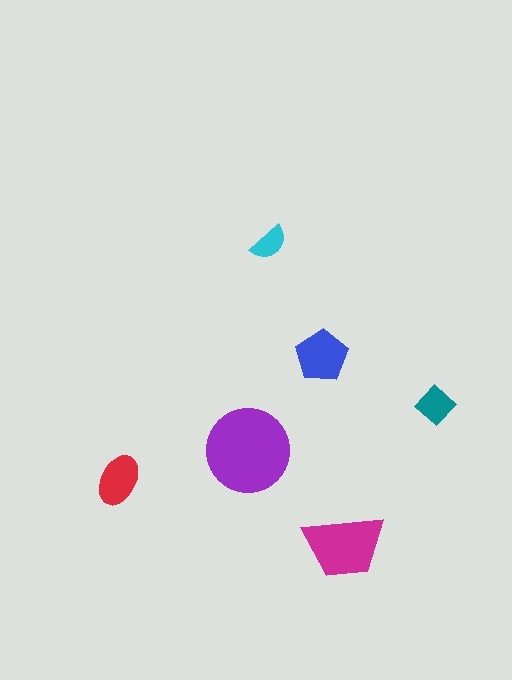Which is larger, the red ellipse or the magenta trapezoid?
The magenta trapezoid.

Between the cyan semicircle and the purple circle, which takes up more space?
The purple circle.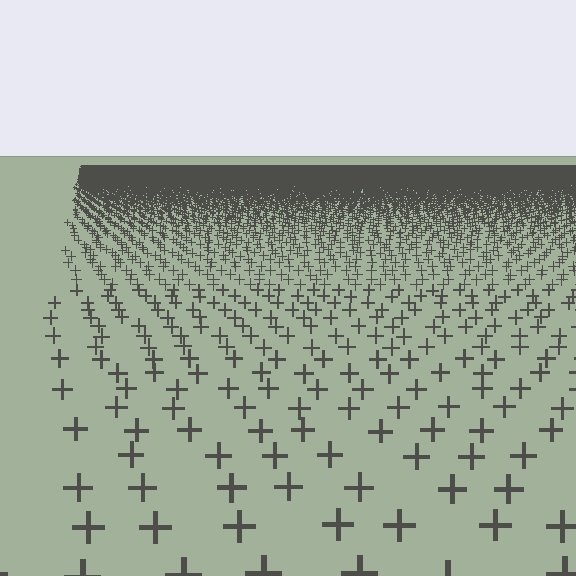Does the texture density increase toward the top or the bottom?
Density increases toward the top.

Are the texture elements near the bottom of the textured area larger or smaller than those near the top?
Larger. Near the bottom, elements are closer to the viewer and appear at a bigger on-screen size.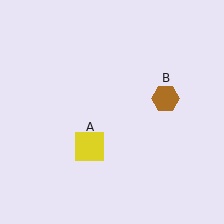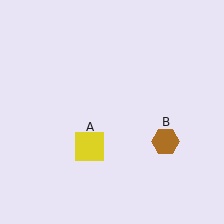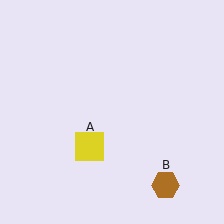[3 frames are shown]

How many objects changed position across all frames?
1 object changed position: brown hexagon (object B).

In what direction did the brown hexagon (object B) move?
The brown hexagon (object B) moved down.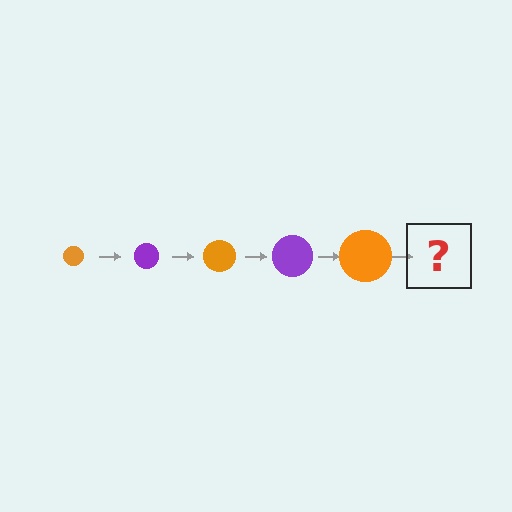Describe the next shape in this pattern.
It should be a purple circle, larger than the previous one.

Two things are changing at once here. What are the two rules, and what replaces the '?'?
The two rules are that the circle grows larger each step and the color cycles through orange and purple. The '?' should be a purple circle, larger than the previous one.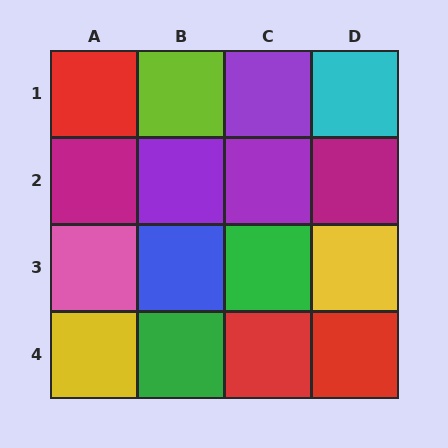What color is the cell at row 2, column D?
Magenta.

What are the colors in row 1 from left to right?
Red, lime, purple, cyan.